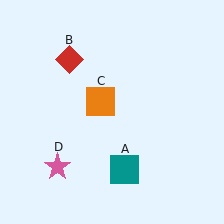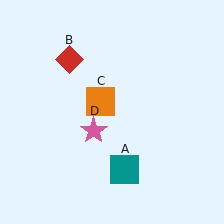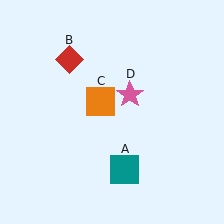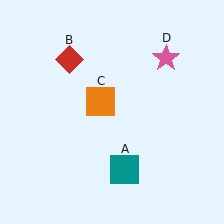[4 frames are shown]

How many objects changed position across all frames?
1 object changed position: pink star (object D).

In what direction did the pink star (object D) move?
The pink star (object D) moved up and to the right.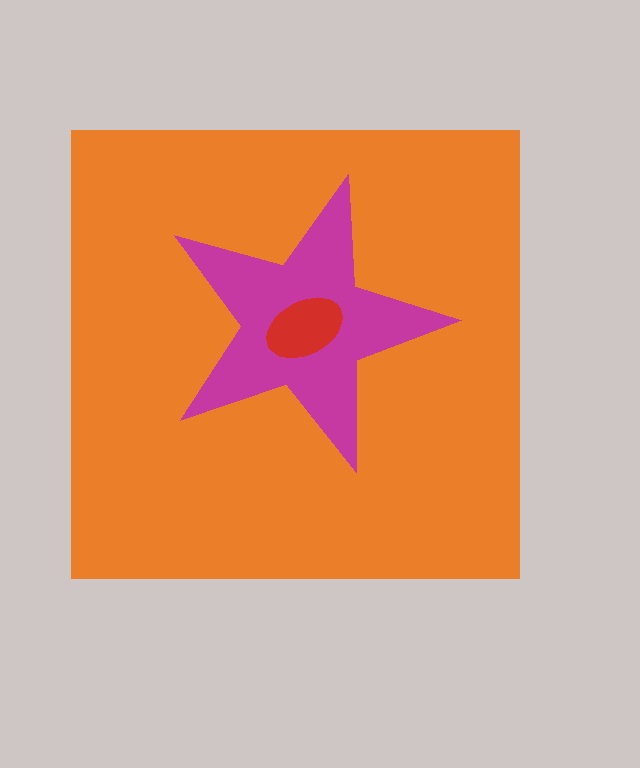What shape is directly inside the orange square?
The magenta star.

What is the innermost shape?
The red ellipse.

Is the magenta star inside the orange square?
Yes.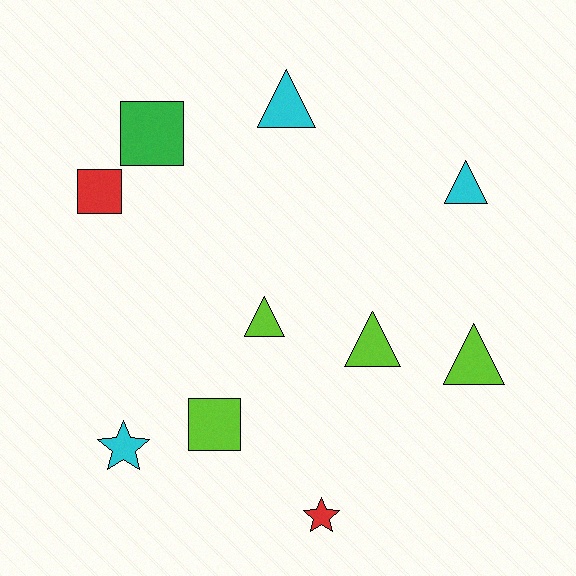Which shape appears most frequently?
Triangle, with 5 objects.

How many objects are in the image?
There are 10 objects.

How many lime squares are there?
There is 1 lime square.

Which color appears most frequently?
Lime, with 4 objects.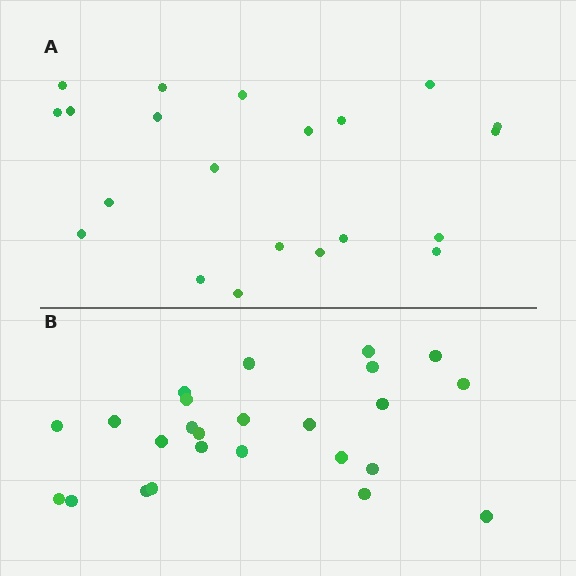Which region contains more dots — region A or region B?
Region B (the bottom region) has more dots.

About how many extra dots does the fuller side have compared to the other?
Region B has about 4 more dots than region A.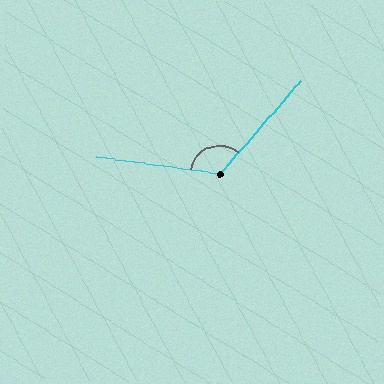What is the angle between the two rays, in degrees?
Approximately 123 degrees.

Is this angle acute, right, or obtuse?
It is obtuse.